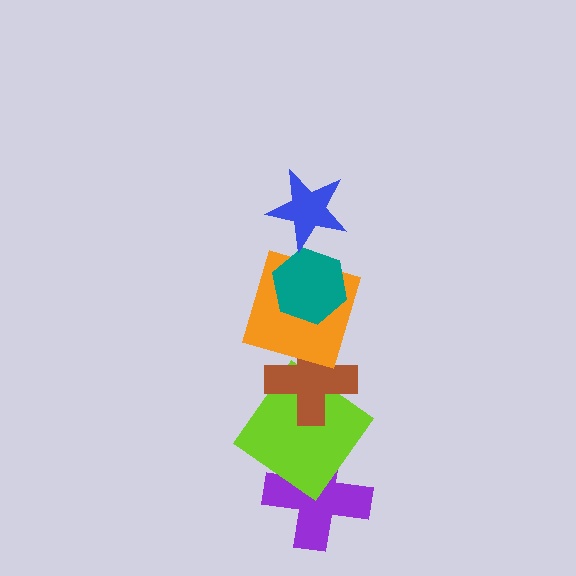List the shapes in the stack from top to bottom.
From top to bottom: the blue star, the teal hexagon, the orange square, the brown cross, the lime diamond, the purple cross.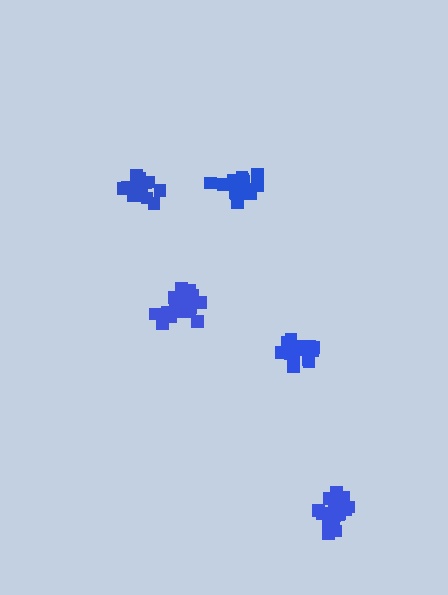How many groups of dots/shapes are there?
There are 5 groups.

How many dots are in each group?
Group 1: 15 dots, Group 2: 20 dots, Group 3: 20 dots, Group 4: 21 dots, Group 5: 18 dots (94 total).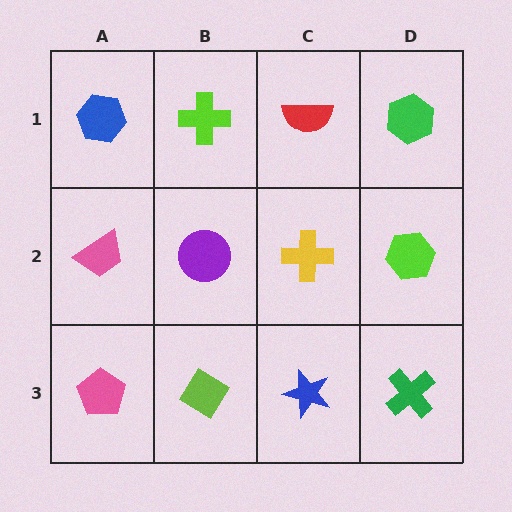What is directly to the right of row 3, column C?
A green cross.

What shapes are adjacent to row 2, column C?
A red semicircle (row 1, column C), a blue star (row 3, column C), a purple circle (row 2, column B), a lime hexagon (row 2, column D).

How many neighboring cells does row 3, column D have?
2.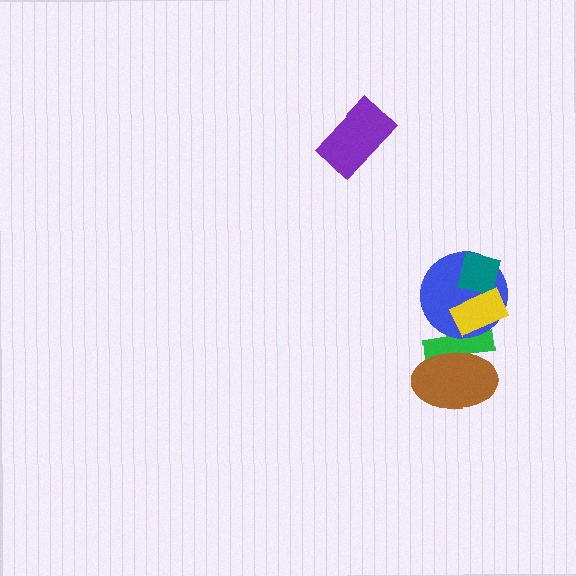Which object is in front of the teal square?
The yellow rectangle is in front of the teal square.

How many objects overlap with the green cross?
3 objects overlap with the green cross.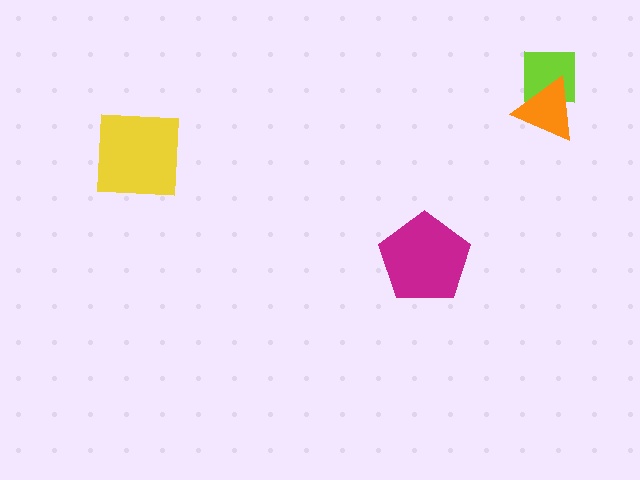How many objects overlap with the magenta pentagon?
0 objects overlap with the magenta pentagon.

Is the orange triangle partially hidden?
No, no other shape covers it.